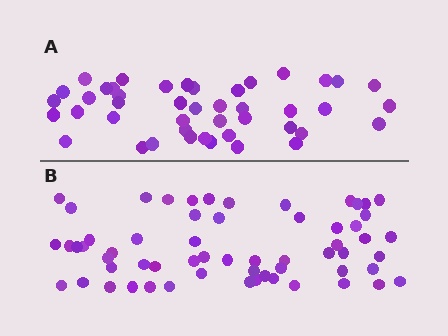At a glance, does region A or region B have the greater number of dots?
Region B (the bottom region) has more dots.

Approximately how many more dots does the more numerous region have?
Region B has approximately 15 more dots than region A.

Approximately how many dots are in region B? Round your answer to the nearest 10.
About 60 dots.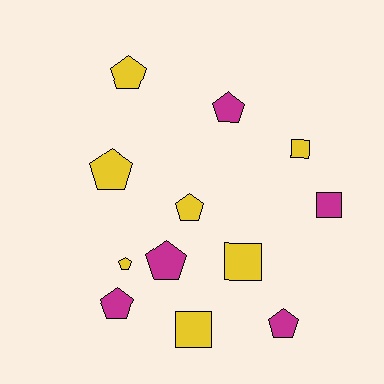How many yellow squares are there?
There are 3 yellow squares.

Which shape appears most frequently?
Pentagon, with 8 objects.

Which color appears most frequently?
Yellow, with 7 objects.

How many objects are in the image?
There are 12 objects.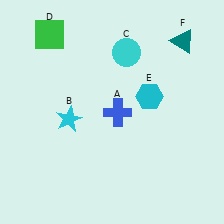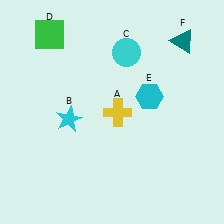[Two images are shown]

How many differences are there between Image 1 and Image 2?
There is 1 difference between the two images.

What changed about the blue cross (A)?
In Image 1, A is blue. In Image 2, it changed to yellow.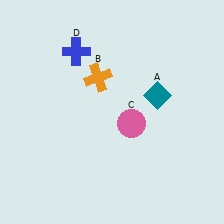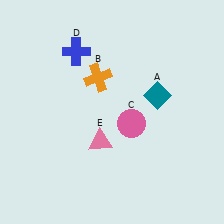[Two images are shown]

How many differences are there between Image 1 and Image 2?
There is 1 difference between the two images.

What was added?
A pink triangle (E) was added in Image 2.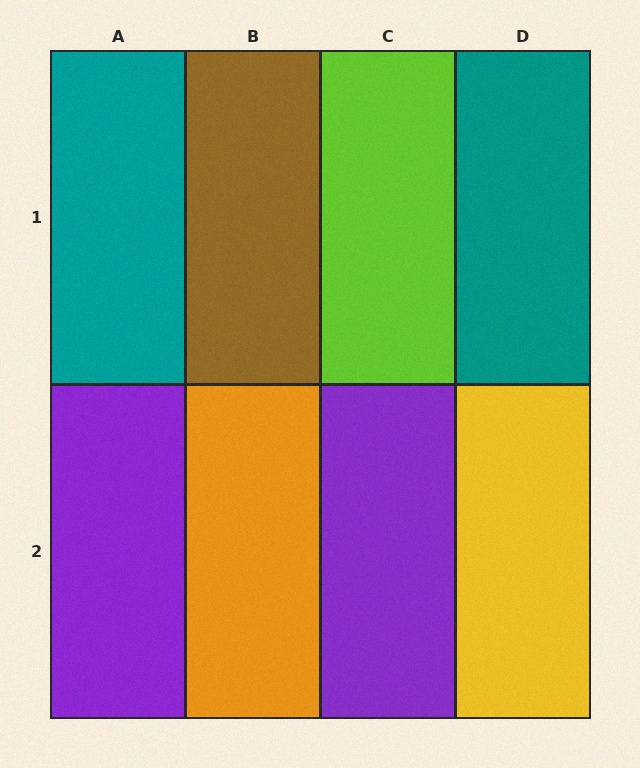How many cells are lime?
1 cell is lime.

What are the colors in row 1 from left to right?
Teal, brown, lime, teal.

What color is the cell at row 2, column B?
Orange.